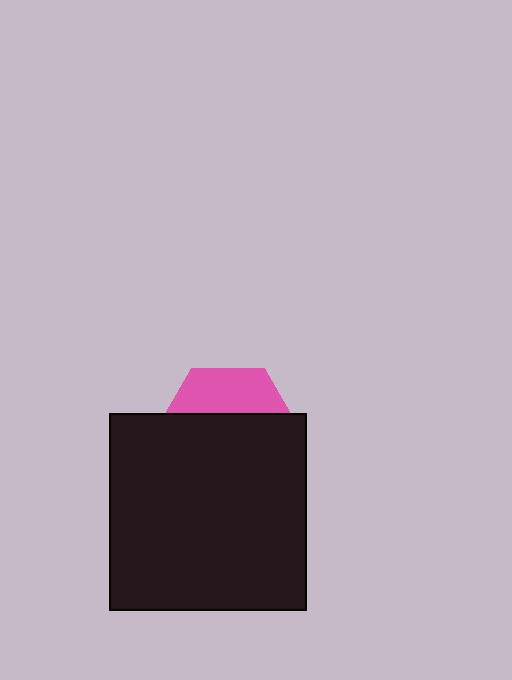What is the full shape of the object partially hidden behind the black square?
The partially hidden object is a pink hexagon.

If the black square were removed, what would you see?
You would see the complete pink hexagon.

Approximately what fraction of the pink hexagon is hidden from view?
Roughly 68% of the pink hexagon is hidden behind the black square.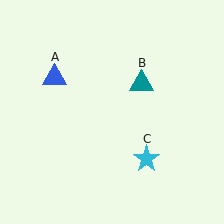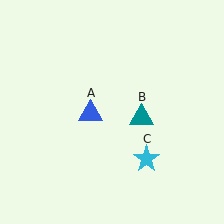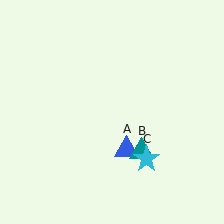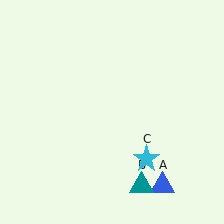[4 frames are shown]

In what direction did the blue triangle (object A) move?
The blue triangle (object A) moved down and to the right.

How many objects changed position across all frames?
2 objects changed position: blue triangle (object A), teal triangle (object B).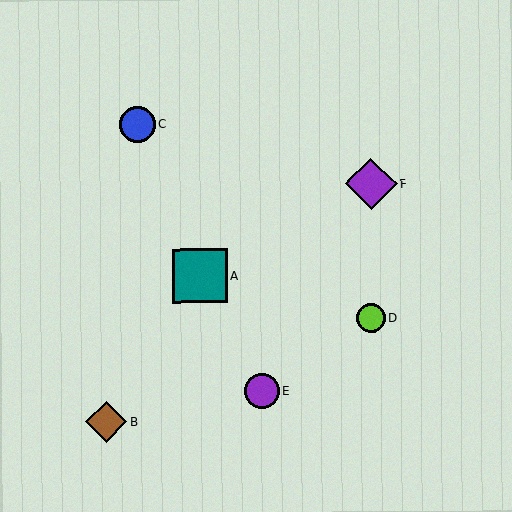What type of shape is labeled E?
Shape E is a purple circle.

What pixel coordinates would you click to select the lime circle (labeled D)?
Click at (371, 318) to select the lime circle D.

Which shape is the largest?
The teal square (labeled A) is the largest.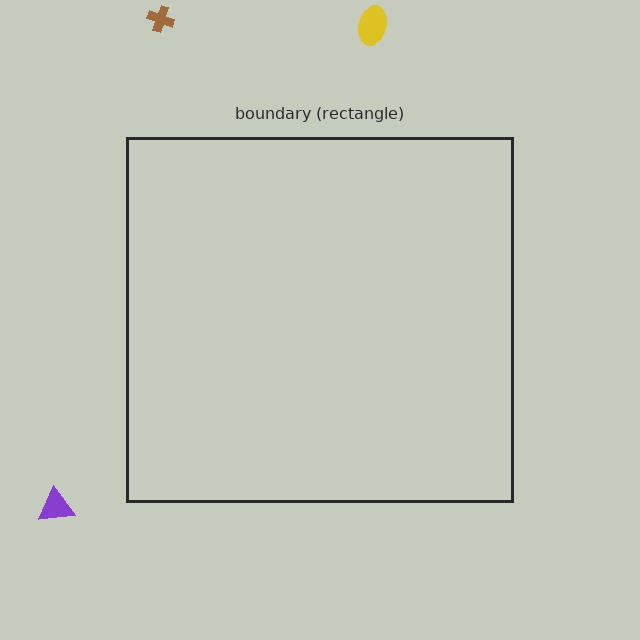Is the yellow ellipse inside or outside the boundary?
Outside.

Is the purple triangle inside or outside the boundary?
Outside.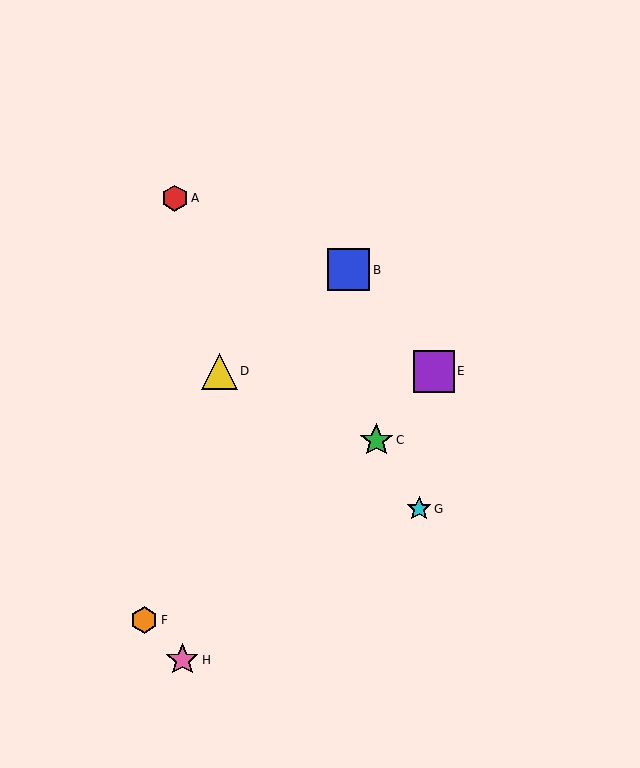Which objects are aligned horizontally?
Objects D, E are aligned horizontally.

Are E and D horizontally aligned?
Yes, both are at y≈371.